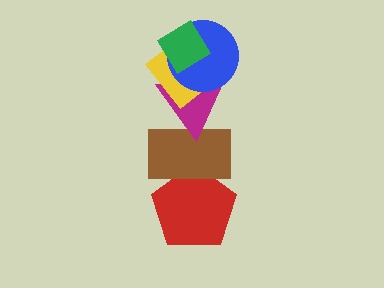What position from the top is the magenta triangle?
The magenta triangle is 4th from the top.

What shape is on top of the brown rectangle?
The magenta triangle is on top of the brown rectangle.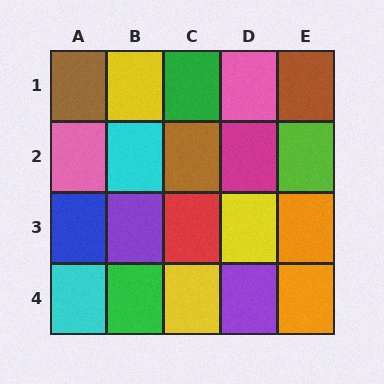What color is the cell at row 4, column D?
Purple.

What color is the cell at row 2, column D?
Magenta.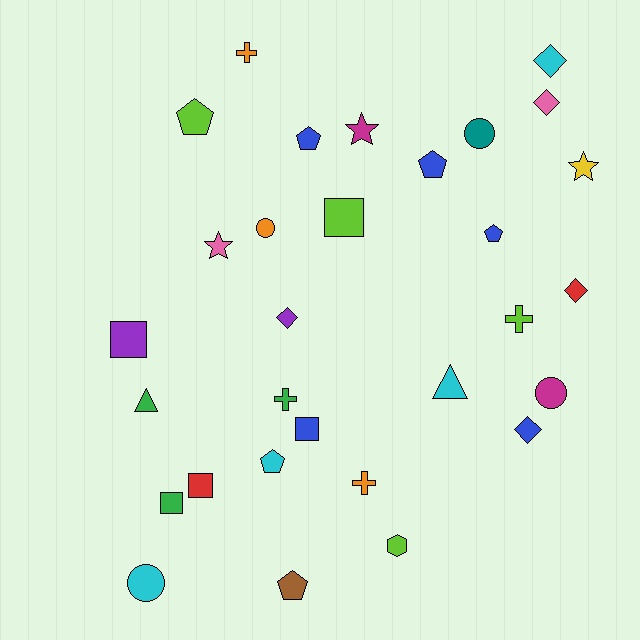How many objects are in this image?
There are 30 objects.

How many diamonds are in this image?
There are 5 diamonds.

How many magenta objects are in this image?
There are 2 magenta objects.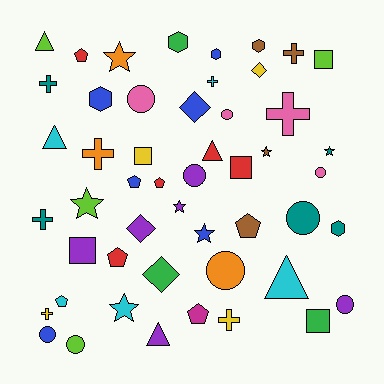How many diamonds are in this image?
There are 4 diamonds.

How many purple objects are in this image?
There are 6 purple objects.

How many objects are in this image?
There are 50 objects.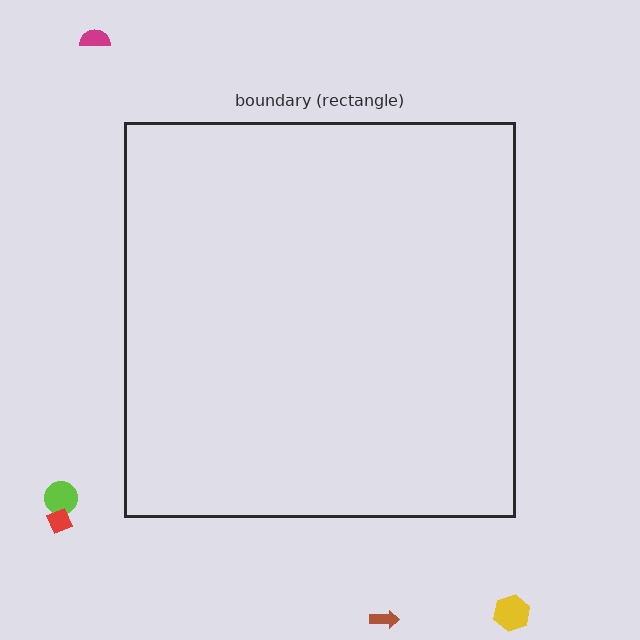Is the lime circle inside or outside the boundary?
Outside.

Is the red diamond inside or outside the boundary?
Outside.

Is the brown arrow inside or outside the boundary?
Outside.